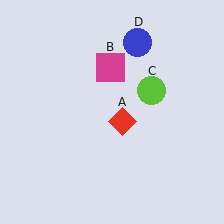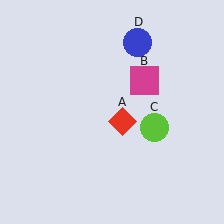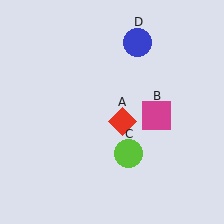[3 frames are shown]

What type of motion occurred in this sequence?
The magenta square (object B), lime circle (object C) rotated clockwise around the center of the scene.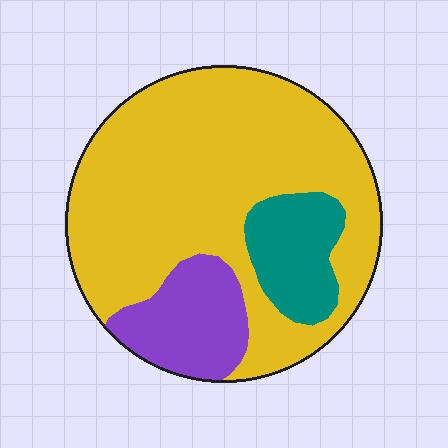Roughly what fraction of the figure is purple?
Purple covers around 15% of the figure.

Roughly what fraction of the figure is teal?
Teal covers about 15% of the figure.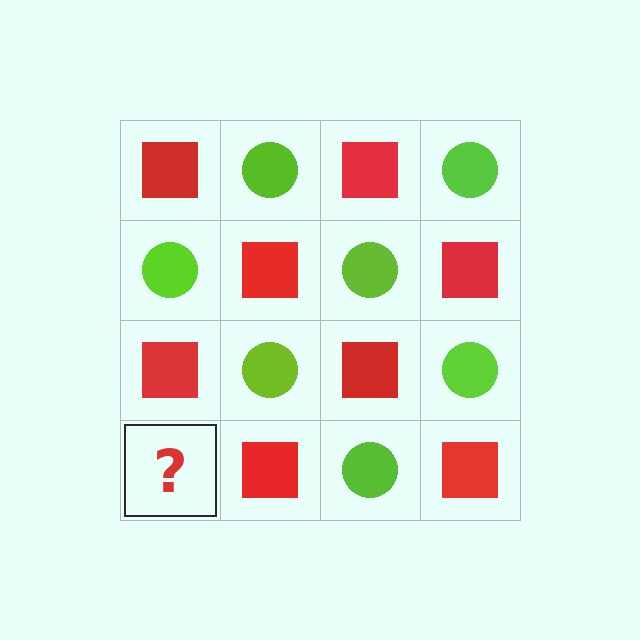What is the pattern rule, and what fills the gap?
The rule is that it alternates red square and lime circle in a checkerboard pattern. The gap should be filled with a lime circle.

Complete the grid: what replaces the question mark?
The question mark should be replaced with a lime circle.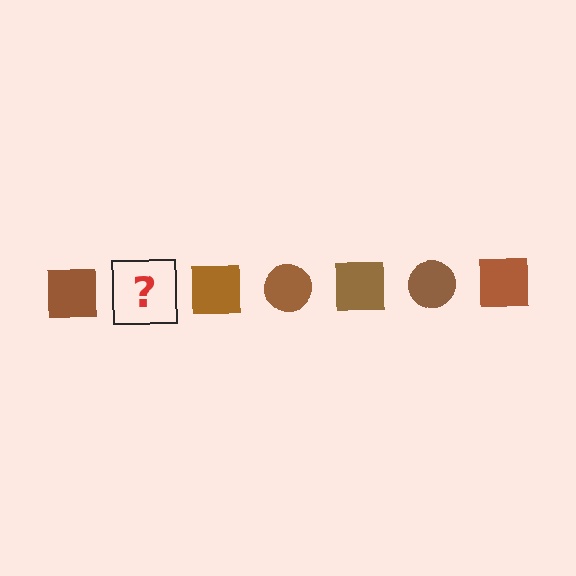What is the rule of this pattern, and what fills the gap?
The rule is that the pattern cycles through square, circle shapes in brown. The gap should be filled with a brown circle.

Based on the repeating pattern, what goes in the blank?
The blank should be a brown circle.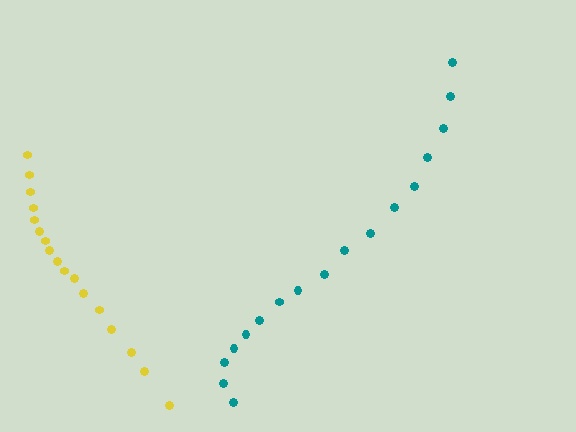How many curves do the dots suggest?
There are 2 distinct paths.